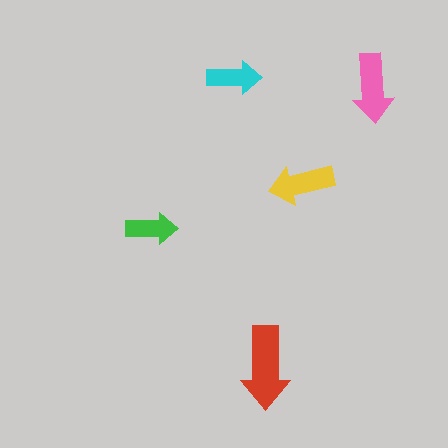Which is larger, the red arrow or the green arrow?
The red one.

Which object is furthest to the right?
The pink arrow is rightmost.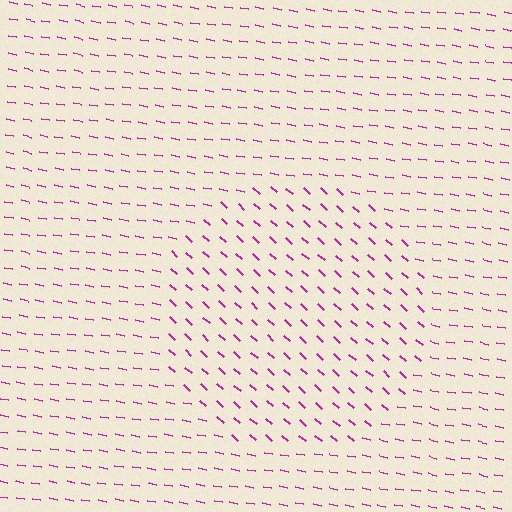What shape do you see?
I see a circle.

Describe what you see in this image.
The image is filled with small magenta line segments. A circle region in the image has lines oriented differently from the surrounding lines, creating a visible texture boundary.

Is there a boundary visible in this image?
Yes, there is a texture boundary formed by a change in line orientation.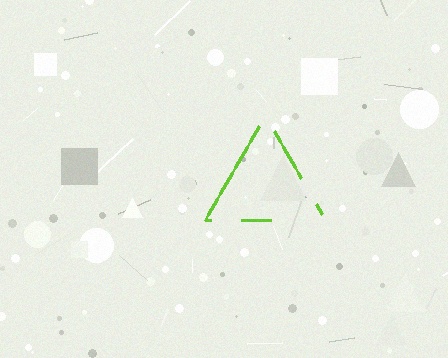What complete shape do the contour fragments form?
The contour fragments form a triangle.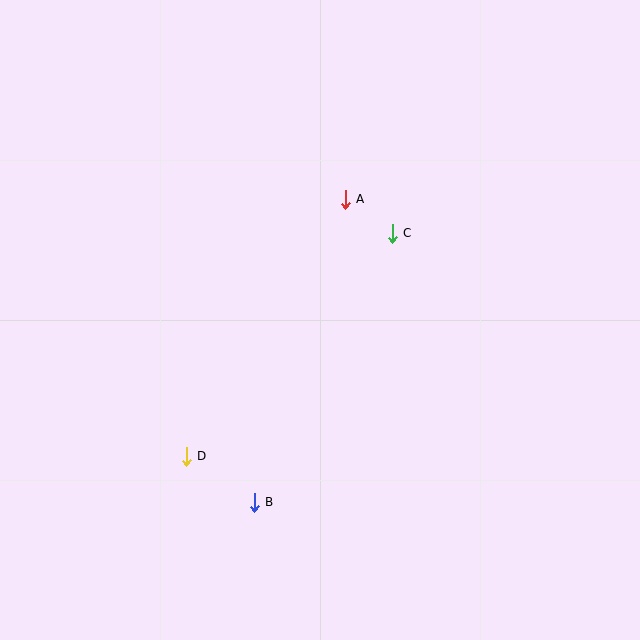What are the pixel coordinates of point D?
Point D is at (186, 456).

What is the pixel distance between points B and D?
The distance between B and D is 82 pixels.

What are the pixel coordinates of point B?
Point B is at (254, 502).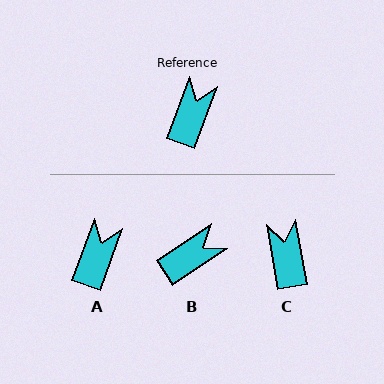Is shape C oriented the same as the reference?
No, it is off by about 30 degrees.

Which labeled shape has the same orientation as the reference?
A.